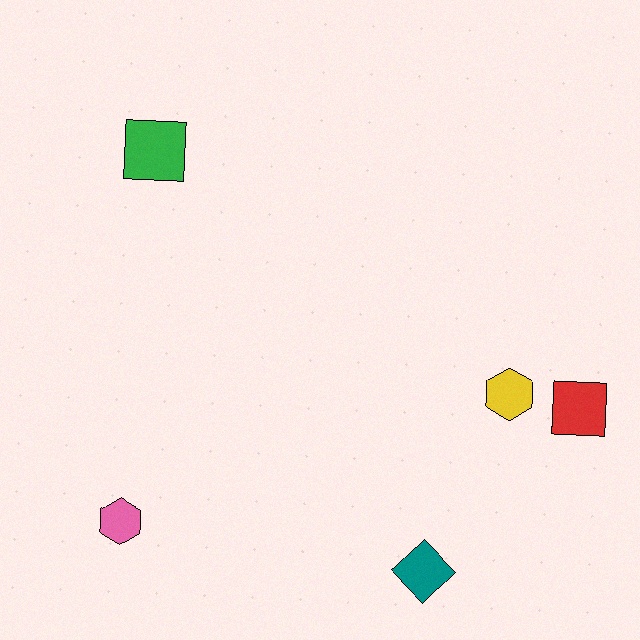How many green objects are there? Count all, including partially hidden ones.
There is 1 green object.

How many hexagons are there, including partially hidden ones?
There are 2 hexagons.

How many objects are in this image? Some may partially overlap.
There are 5 objects.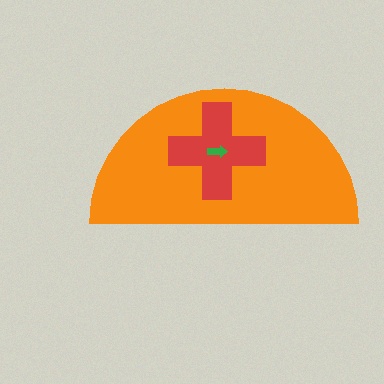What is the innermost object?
The green arrow.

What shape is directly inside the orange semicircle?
The red cross.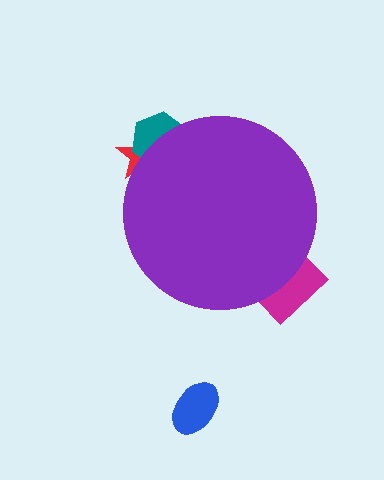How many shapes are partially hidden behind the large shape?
3 shapes are partially hidden.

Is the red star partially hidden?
Yes, the red star is partially hidden behind the purple circle.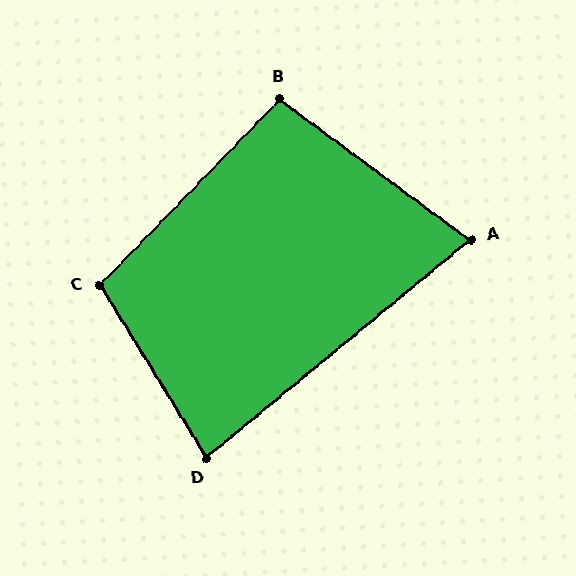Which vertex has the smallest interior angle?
A, at approximately 76 degrees.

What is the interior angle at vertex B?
Approximately 98 degrees (obtuse).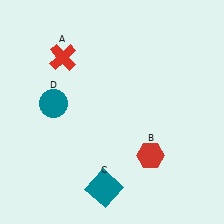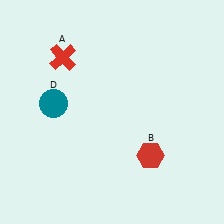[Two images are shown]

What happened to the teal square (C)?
The teal square (C) was removed in Image 2. It was in the bottom-left area of Image 1.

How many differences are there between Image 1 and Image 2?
There is 1 difference between the two images.